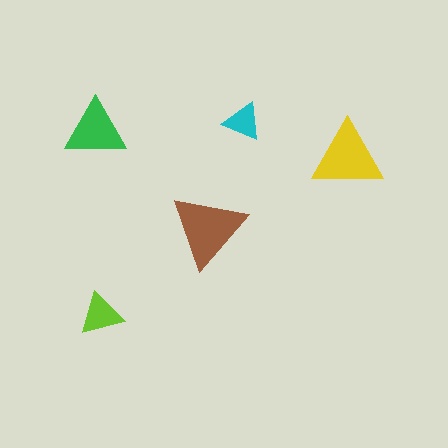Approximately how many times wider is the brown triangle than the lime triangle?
About 2 times wider.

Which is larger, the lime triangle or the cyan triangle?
The lime one.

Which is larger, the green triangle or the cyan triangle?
The green one.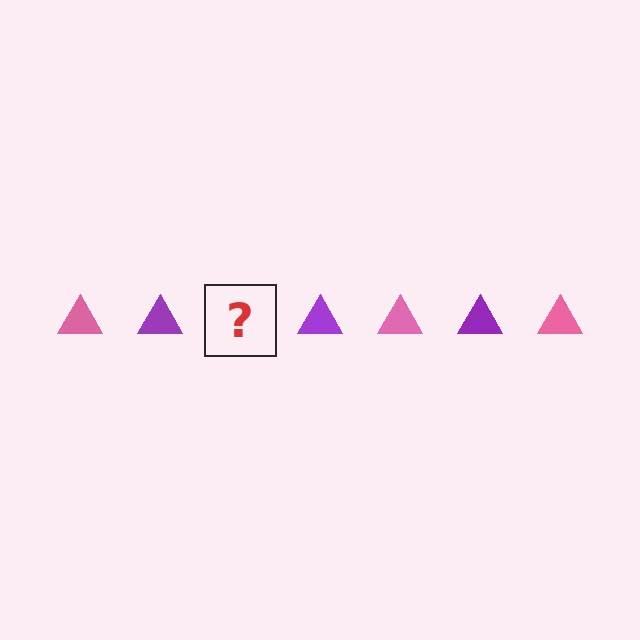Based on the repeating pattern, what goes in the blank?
The blank should be a pink triangle.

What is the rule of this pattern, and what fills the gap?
The rule is that the pattern cycles through pink, purple triangles. The gap should be filled with a pink triangle.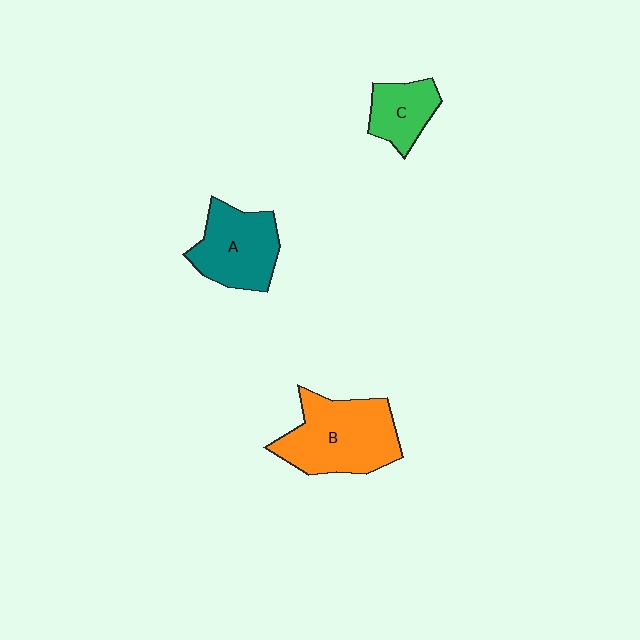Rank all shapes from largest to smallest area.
From largest to smallest: B (orange), A (teal), C (green).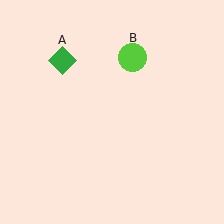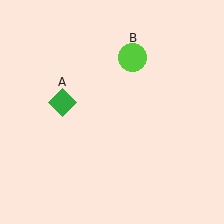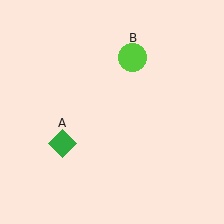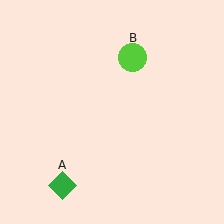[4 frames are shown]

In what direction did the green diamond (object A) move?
The green diamond (object A) moved down.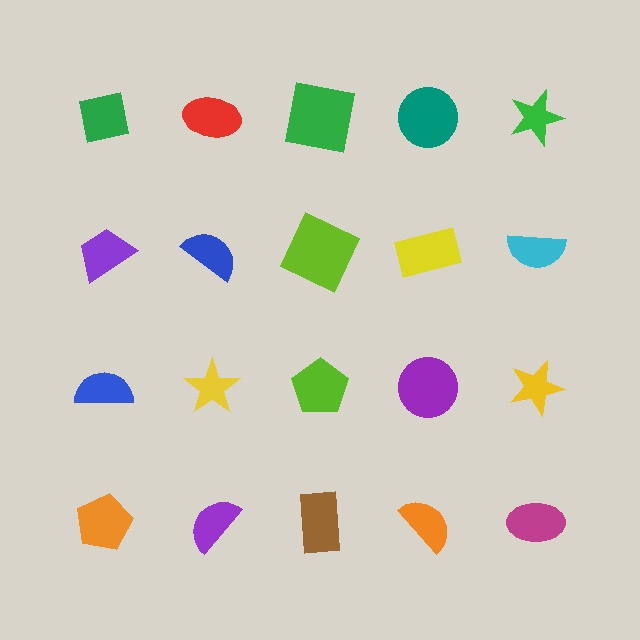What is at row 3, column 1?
A blue semicircle.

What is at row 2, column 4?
A yellow rectangle.